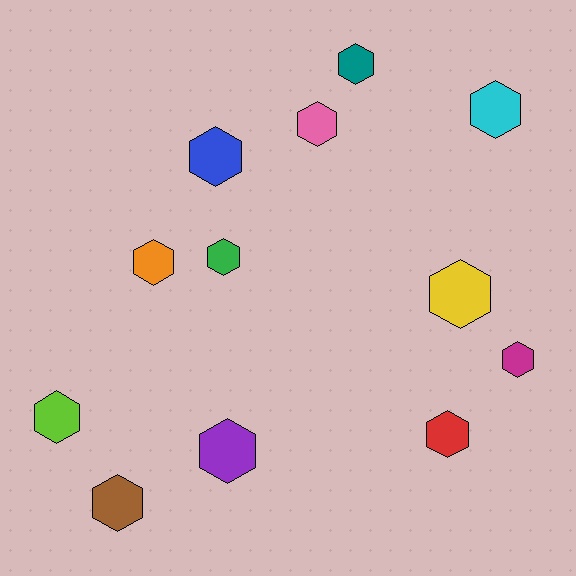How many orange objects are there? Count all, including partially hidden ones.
There is 1 orange object.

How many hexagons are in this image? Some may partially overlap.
There are 12 hexagons.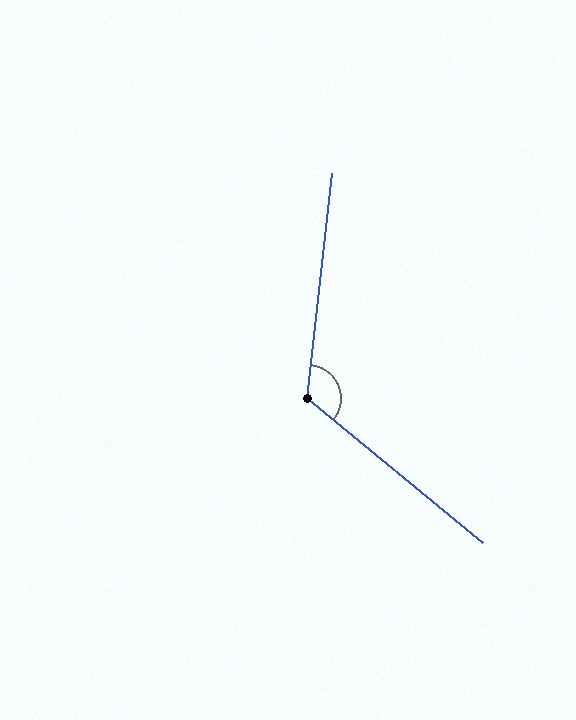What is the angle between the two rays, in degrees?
Approximately 123 degrees.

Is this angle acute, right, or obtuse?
It is obtuse.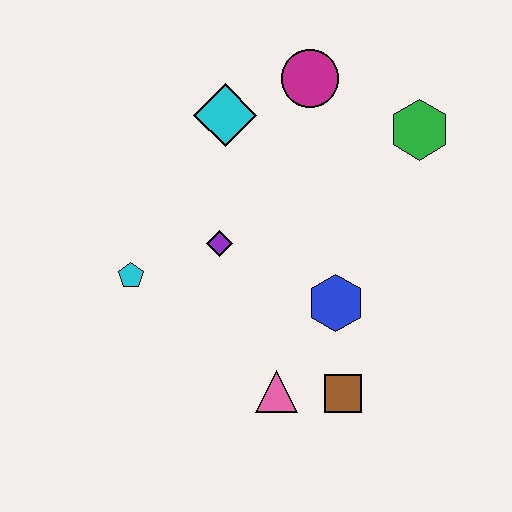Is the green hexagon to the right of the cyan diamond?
Yes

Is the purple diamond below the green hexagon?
Yes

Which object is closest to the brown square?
The pink triangle is closest to the brown square.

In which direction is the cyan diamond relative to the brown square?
The cyan diamond is above the brown square.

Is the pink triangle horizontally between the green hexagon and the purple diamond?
Yes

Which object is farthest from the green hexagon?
The cyan pentagon is farthest from the green hexagon.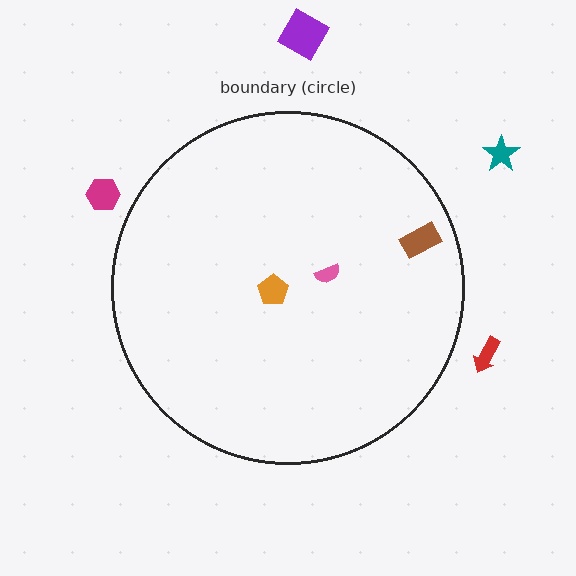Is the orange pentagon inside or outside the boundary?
Inside.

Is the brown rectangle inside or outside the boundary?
Inside.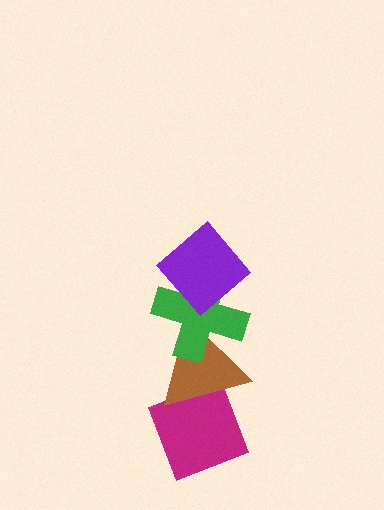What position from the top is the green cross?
The green cross is 2nd from the top.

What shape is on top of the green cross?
The purple diamond is on top of the green cross.